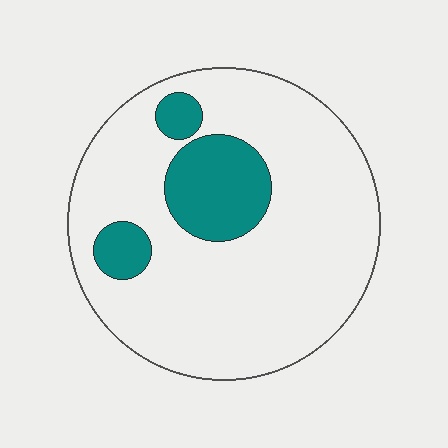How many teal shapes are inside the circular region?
3.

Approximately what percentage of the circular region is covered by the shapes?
Approximately 20%.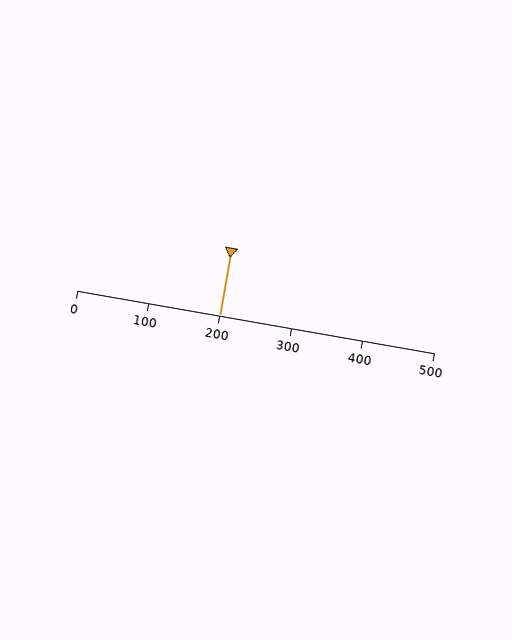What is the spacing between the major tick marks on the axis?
The major ticks are spaced 100 apart.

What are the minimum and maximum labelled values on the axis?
The axis runs from 0 to 500.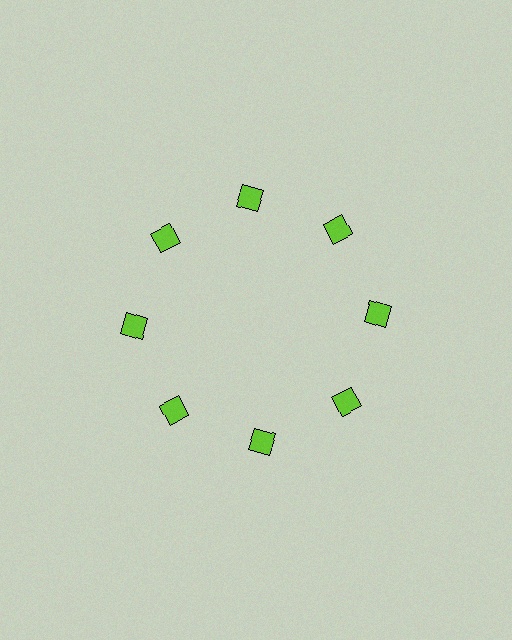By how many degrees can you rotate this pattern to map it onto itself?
The pattern maps onto itself every 45 degrees of rotation.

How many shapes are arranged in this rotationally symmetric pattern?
There are 8 shapes, arranged in 8 groups of 1.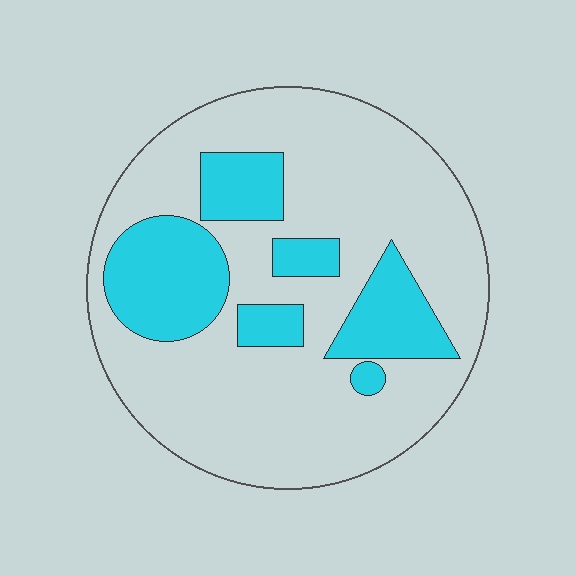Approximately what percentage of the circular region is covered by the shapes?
Approximately 25%.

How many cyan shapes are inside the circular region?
6.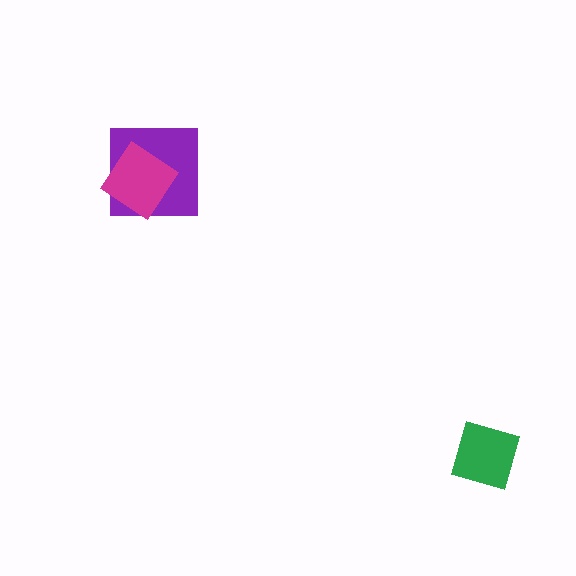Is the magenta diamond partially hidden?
No, no other shape covers it.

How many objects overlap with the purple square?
1 object overlaps with the purple square.